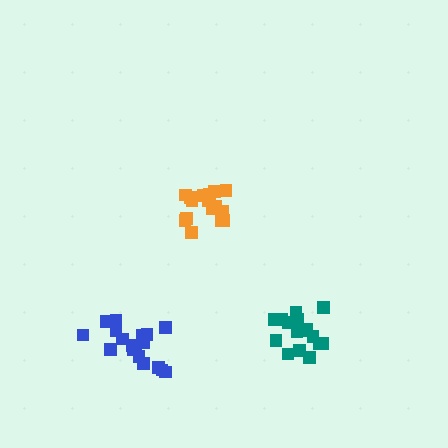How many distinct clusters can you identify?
There are 3 distinct clusters.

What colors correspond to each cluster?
The clusters are colored: orange, teal, blue.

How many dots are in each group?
Group 1: 16 dots, Group 2: 17 dots, Group 3: 18 dots (51 total).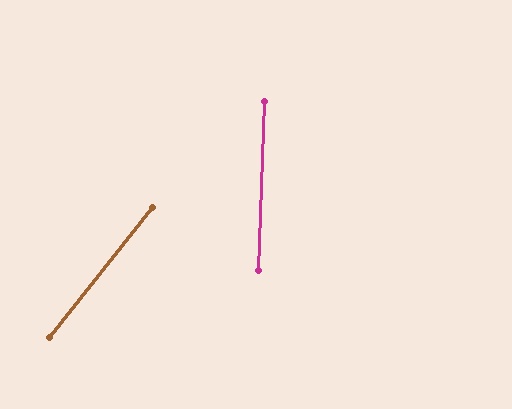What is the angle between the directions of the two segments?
Approximately 36 degrees.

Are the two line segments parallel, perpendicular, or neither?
Neither parallel nor perpendicular — they differ by about 36°.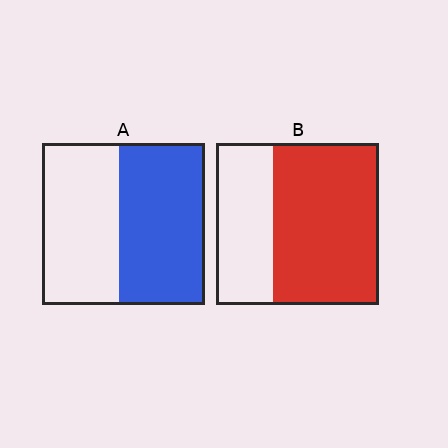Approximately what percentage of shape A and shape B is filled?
A is approximately 55% and B is approximately 65%.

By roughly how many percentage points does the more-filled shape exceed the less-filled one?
By roughly 10 percentage points (B over A).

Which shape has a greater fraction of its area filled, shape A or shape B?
Shape B.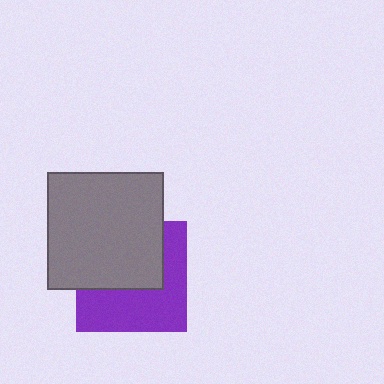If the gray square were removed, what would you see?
You would see the complete purple square.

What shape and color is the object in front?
The object in front is a gray square.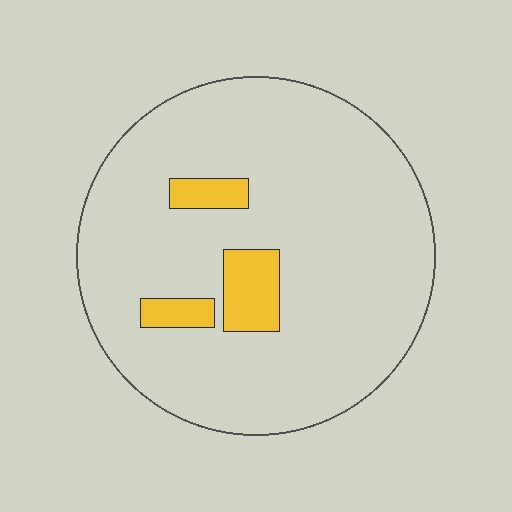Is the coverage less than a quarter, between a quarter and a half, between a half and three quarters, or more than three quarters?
Less than a quarter.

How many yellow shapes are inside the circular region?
3.